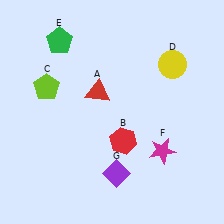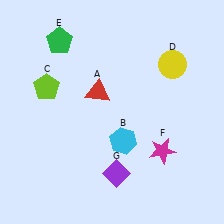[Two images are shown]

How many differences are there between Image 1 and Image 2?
There is 1 difference between the two images.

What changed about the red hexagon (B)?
In Image 1, B is red. In Image 2, it changed to cyan.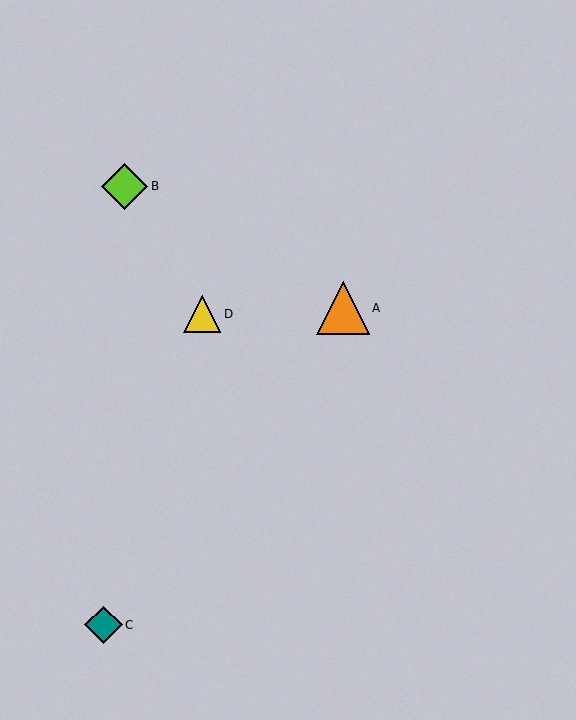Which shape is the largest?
The orange triangle (labeled A) is the largest.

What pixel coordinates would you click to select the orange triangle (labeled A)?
Click at (343, 308) to select the orange triangle A.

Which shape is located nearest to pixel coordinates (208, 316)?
The yellow triangle (labeled D) at (202, 314) is nearest to that location.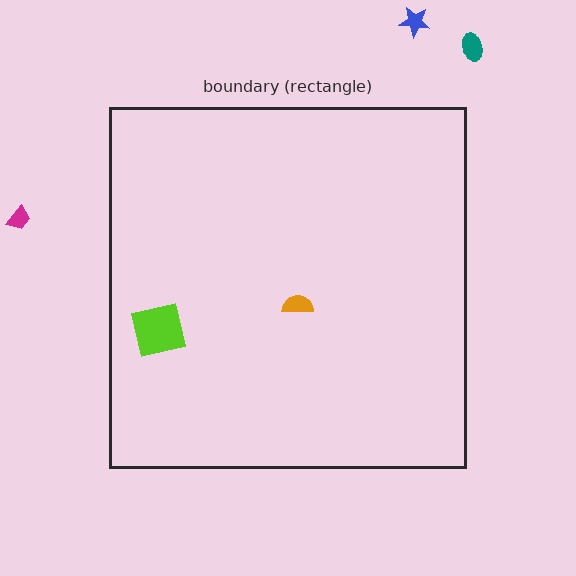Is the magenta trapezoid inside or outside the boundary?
Outside.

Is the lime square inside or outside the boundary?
Inside.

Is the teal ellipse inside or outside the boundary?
Outside.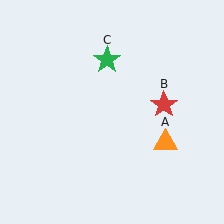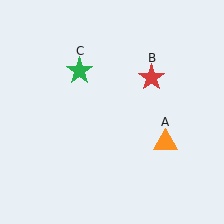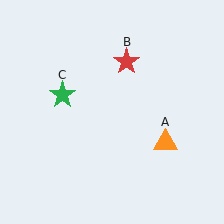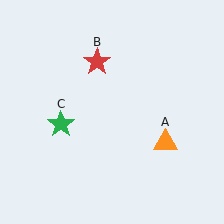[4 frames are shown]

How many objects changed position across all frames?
2 objects changed position: red star (object B), green star (object C).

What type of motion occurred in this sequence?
The red star (object B), green star (object C) rotated counterclockwise around the center of the scene.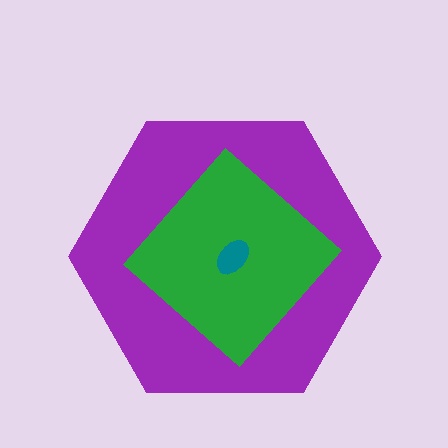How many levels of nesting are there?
3.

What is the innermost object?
The teal ellipse.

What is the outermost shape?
The purple hexagon.